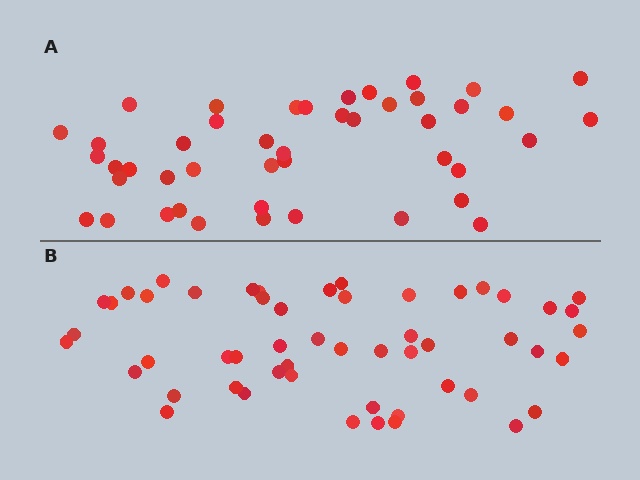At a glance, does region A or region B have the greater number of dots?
Region B (the bottom region) has more dots.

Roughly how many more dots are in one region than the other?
Region B has roughly 8 or so more dots than region A.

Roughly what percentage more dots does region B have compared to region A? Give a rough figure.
About 20% more.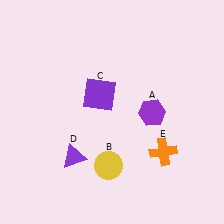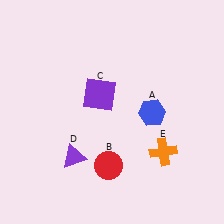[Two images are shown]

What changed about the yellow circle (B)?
In Image 1, B is yellow. In Image 2, it changed to red.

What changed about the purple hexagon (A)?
In Image 1, A is purple. In Image 2, it changed to blue.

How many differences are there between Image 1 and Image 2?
There are 2 differences between the two images.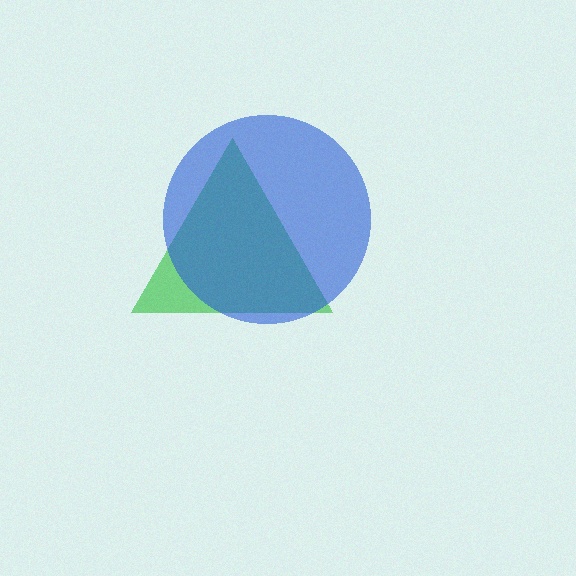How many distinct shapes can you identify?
There are 2 distinct shapes: a green triangle, a blue circle.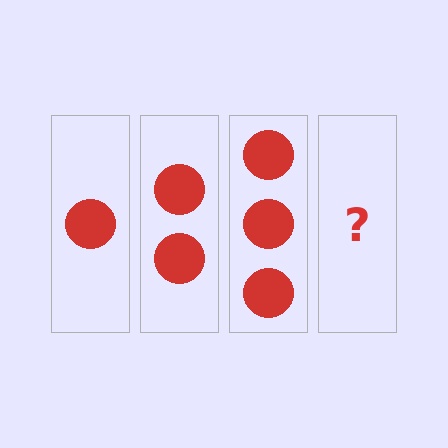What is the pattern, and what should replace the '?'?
The pattern is that each step adds one more circle. The '?' should be 4 circles.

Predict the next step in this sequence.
The next step is 4 circles.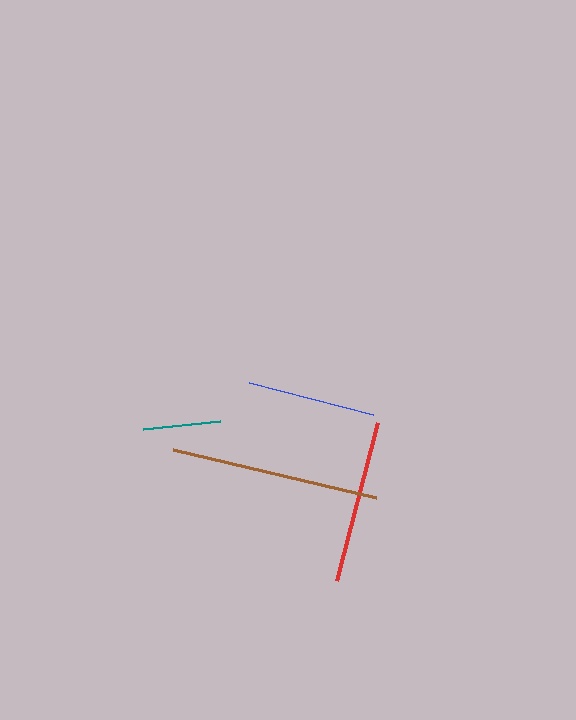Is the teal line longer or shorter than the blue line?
The blue line is longer than the teal line.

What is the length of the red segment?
The red segment is approximately 164 pixels long.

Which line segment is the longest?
The brown line is the longest at approximately 208 pixels.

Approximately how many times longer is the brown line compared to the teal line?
The brown line is approximately 2.7 times the length of the teal line.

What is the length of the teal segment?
The teal segment is approximately 78 pixels long.